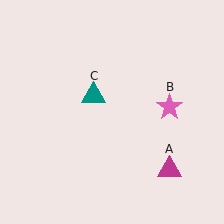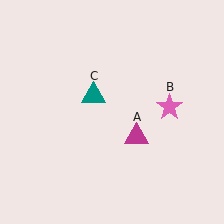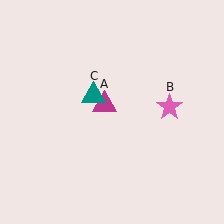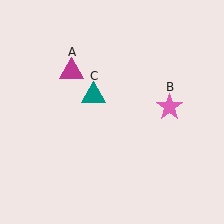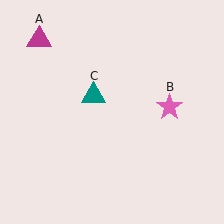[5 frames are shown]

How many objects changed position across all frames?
1 object changed position: magenta triangle (object A).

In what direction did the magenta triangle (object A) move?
The magenta triangle (object A) moved up and to the left.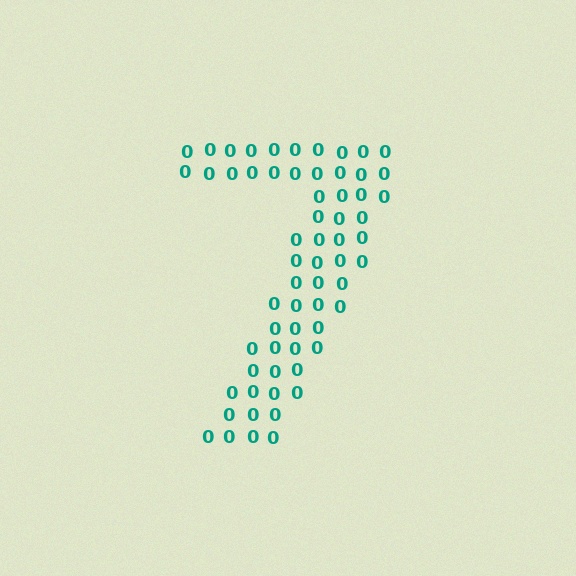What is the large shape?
The large shape is the digit 7.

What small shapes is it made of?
It is made of small digit 0's.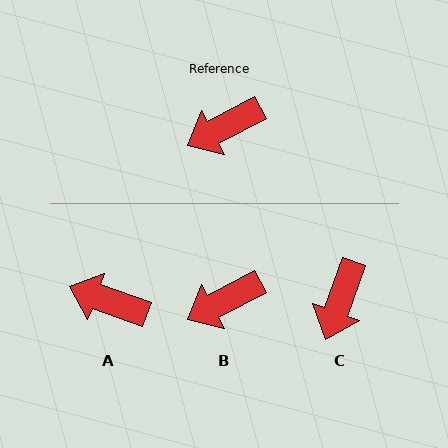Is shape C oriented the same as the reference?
No, it is off by about 43 degrees.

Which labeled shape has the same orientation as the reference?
B.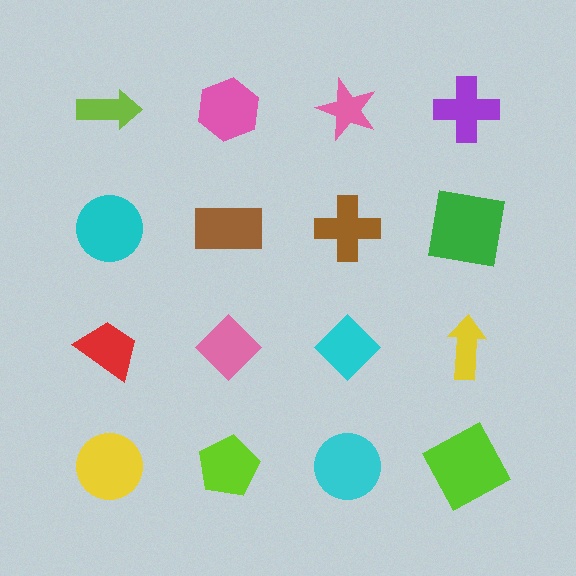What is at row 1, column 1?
A lime arrow.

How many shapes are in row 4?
4 shapes.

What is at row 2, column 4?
A green square.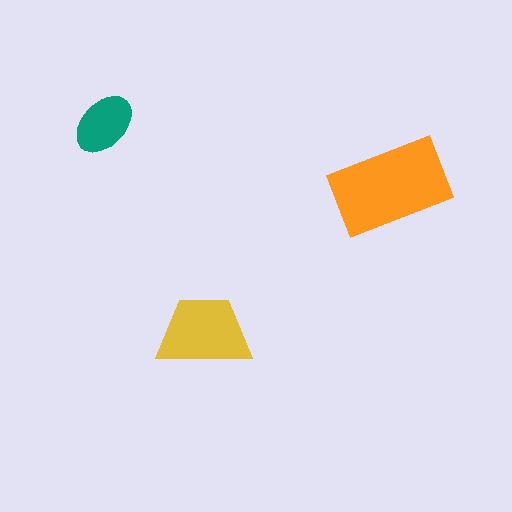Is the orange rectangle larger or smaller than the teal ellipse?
Larger.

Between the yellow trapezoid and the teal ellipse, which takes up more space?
The yellow trapezoid.